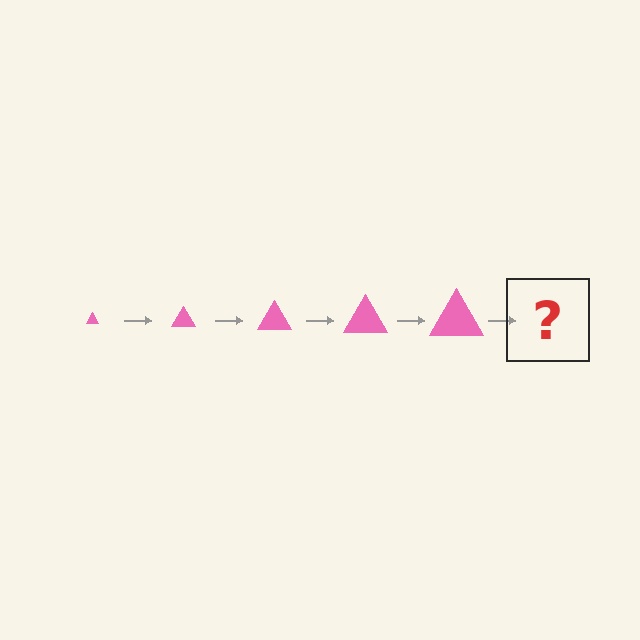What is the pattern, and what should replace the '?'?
The pattern is that the triangle gets progressively larger each step. The '?' should be a pink triangle, larger than the previous one.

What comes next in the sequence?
The next element should be a pink triangle, larger than the previous one.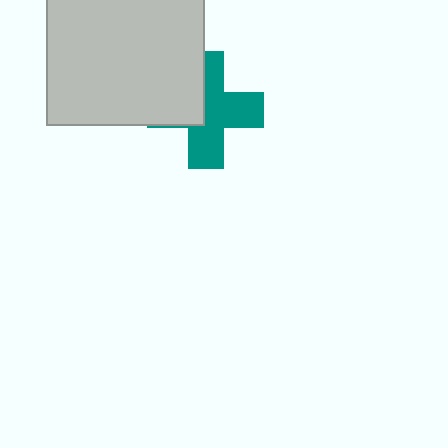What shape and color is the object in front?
The object in front is a light gray rectangle.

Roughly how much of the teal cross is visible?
About half of it is visible (roughly 62%).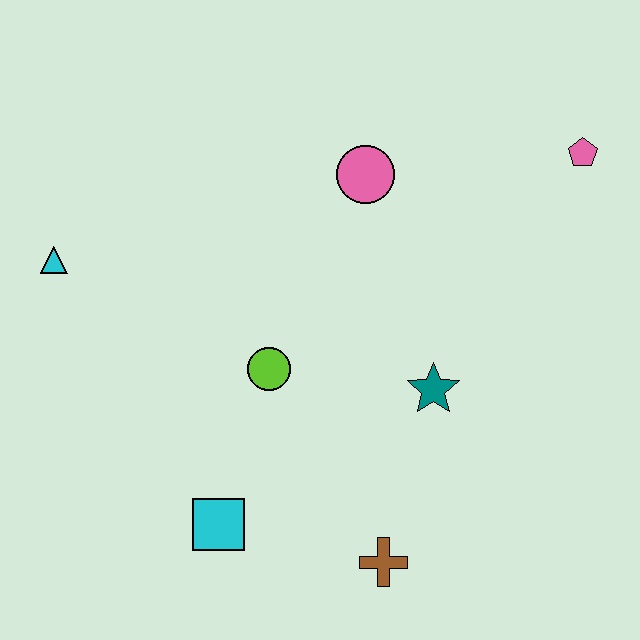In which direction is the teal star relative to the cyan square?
The teal star is to the right of the cyan square.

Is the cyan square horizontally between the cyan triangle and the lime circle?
Yes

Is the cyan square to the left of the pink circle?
Yes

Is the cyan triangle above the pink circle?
No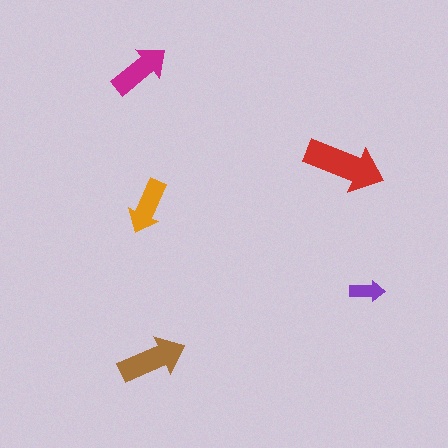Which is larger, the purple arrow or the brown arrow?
The brown one.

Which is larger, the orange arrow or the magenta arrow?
The magenta one.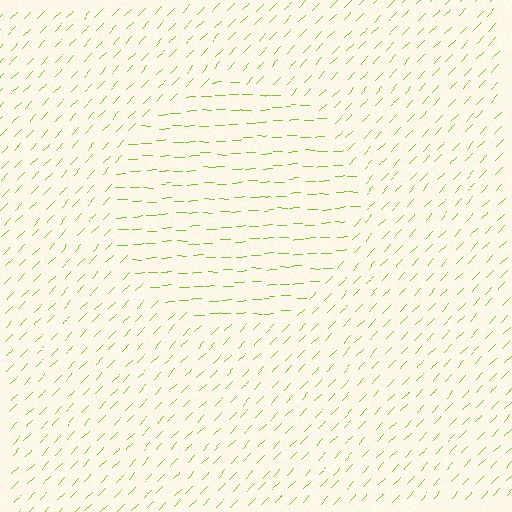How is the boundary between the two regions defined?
The boundary is defined purely by a change in line orientation (approximately 45 degrees difference). All lines are the same color and thickness.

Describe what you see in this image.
The image is filled with small lime line segments. A circle region in the image has lines oriented differently from the surrounding lines, creating a visible texture boundary.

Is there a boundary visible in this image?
Yes, there is a texture boundary formed by a change in line orientation.